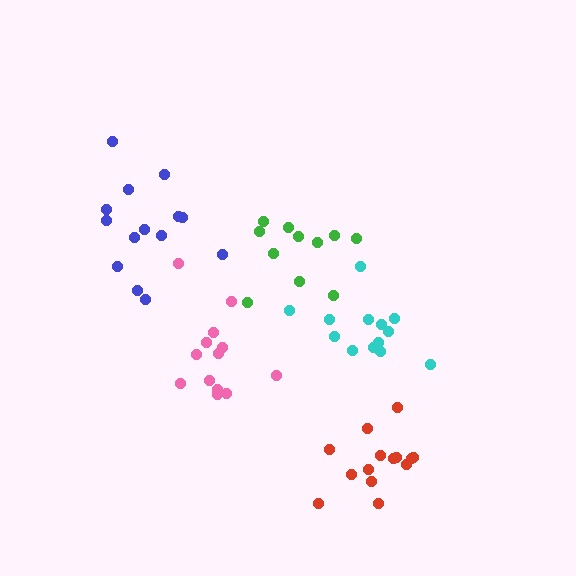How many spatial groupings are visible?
There are 5 spatial groupings.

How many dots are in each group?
Group 1: 13 dots, Group 2: 11 dots, Group 3: 14 dots, Group 4: 13 dots, Group 5: 14 dots (65 total).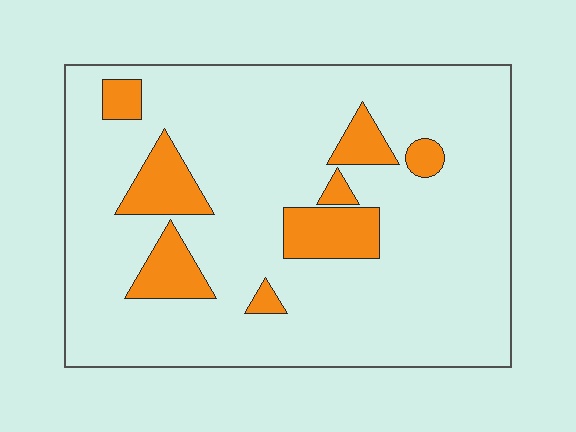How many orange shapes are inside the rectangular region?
8.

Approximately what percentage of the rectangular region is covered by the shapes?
Approximately 15%.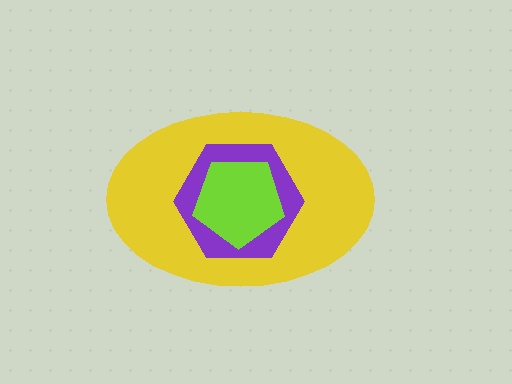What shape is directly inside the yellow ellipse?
The purple hexagon.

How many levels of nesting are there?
3.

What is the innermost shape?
The lime pentagon.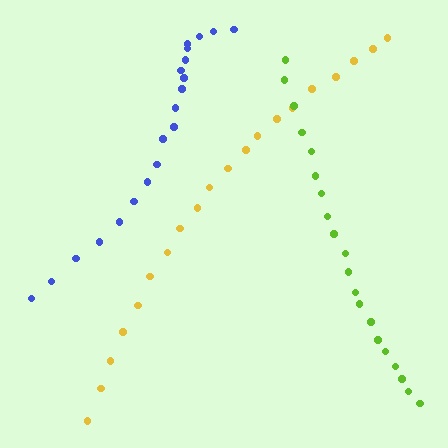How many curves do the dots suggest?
There are 3 distinct paths.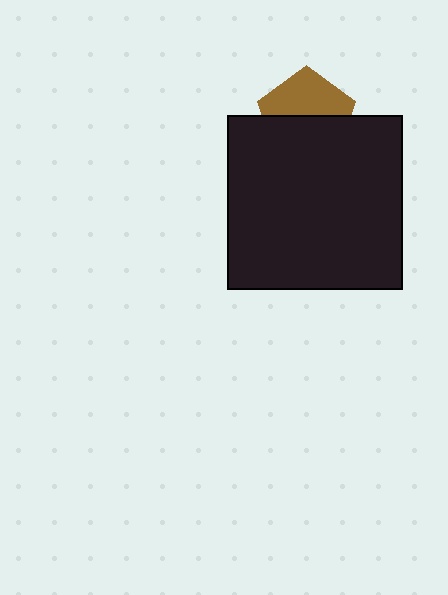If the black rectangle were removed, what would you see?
You would see the complete brown pentagon.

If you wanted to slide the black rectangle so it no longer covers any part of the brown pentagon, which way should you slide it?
Slide it down — that is the most direct way to separate the two shapes.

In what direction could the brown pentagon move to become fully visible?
The brown pentagon could move up. That would shift it out from behind the black rectangle entirely.